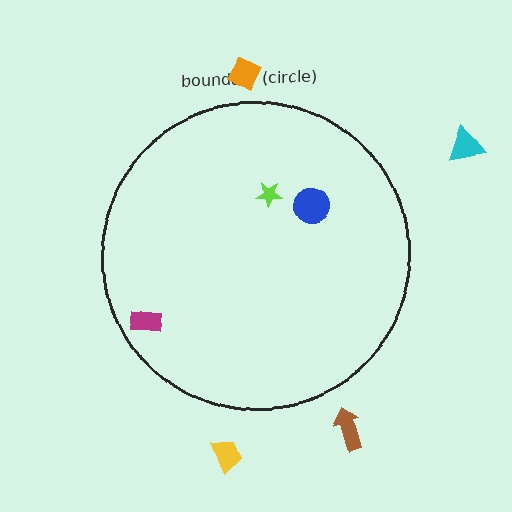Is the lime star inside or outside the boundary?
Inside.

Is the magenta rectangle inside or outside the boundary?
Inside.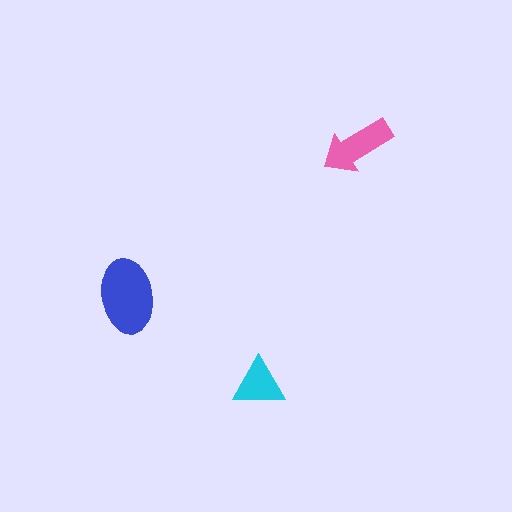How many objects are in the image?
There are 3 objects in the image.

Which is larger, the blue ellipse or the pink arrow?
The blue ellipse.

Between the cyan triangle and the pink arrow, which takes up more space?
The pink arrow.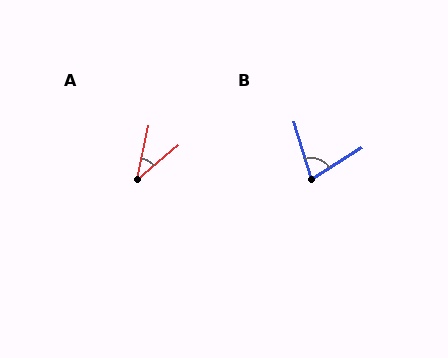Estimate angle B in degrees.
Approximately 75 degrees.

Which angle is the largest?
B, at approximately 75 degrees.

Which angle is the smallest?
A, at approximately 38 degrees.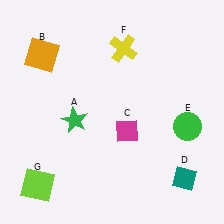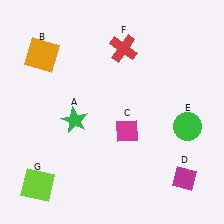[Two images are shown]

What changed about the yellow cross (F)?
In Image 1, F is yellow. In Image 2, it changed to red.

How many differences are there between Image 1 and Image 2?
There are 2 differences between the two images.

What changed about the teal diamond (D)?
In Image 1, D is teal. In Image 2, it changed to magenta.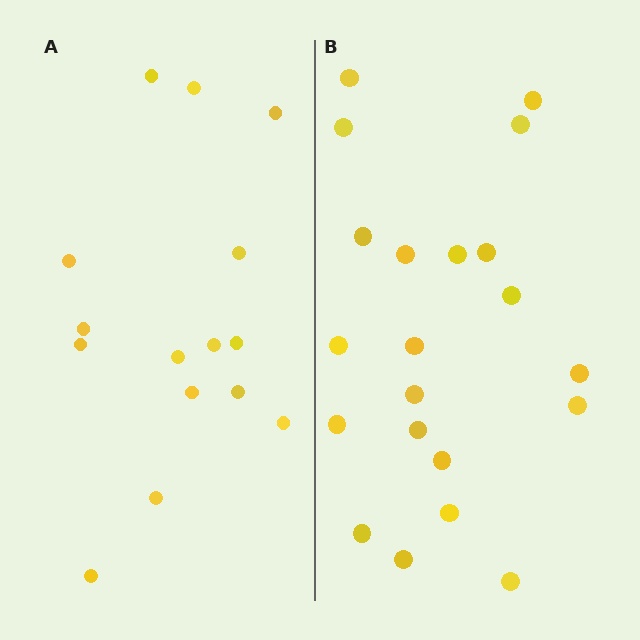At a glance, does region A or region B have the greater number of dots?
Region B (the right region) has more dots.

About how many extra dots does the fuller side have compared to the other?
Region B has about 6 more dots than region A.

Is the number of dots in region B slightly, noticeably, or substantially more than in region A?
Region B has noticeably more, but not dramatically so. The ratio is roughly 1.4 to 1.